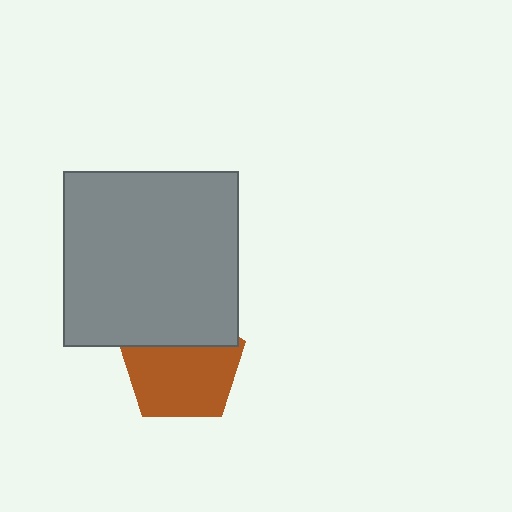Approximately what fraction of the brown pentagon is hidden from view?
Roughly 34% of the brown pentagon is hidden behind the gray square.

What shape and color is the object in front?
The object in front is a gray square.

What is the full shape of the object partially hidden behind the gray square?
The partially hidden object is a brown pentagon.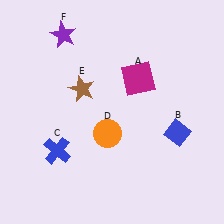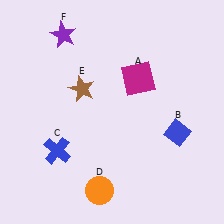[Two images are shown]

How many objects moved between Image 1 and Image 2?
1 object moved between the two images.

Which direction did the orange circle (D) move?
The orange circle (D) moved down.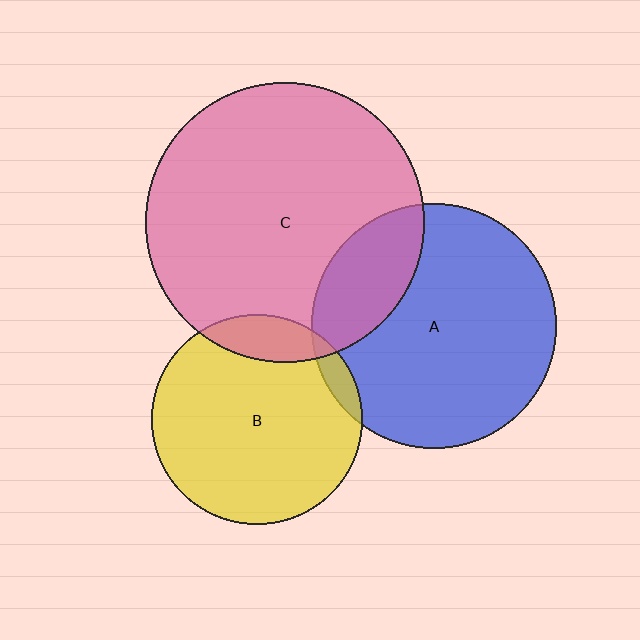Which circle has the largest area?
Circle C (pink).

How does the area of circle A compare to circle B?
Approximately 1.4 times.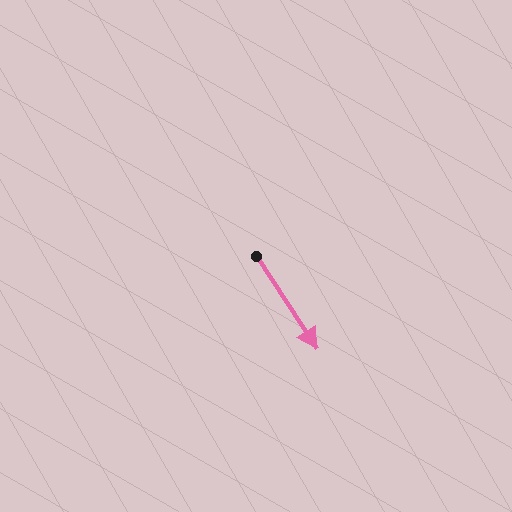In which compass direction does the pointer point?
Southeast.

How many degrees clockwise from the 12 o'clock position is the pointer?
Approximately 147 degrees.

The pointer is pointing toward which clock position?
Roughly 5 o'clock.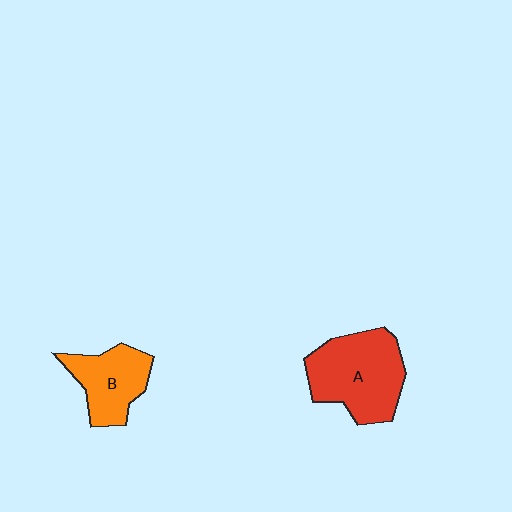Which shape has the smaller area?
Shape B (orange).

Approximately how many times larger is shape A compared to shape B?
Approximately 1.5 times.